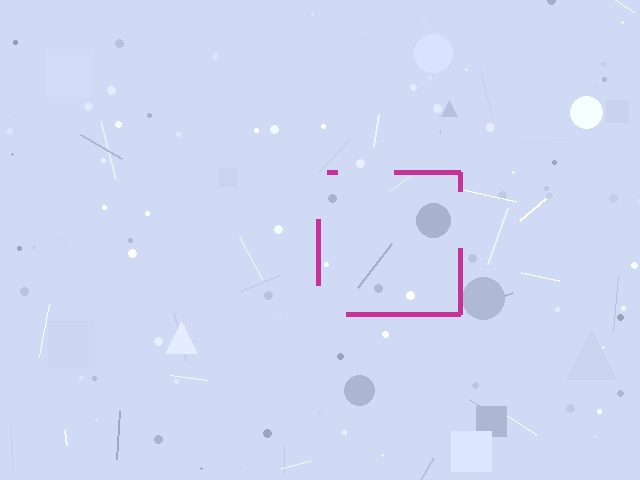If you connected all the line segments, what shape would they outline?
They would outline a square.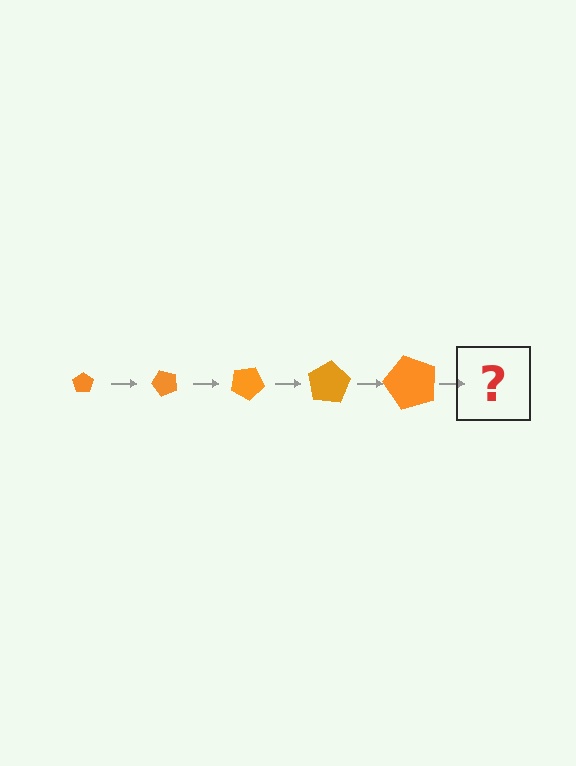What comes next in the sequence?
The next element should be a pentagon, larger than the previous one and rotated 250 degrees from the start.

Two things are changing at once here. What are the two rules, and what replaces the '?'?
The two rules are that the pentagon grows larger each step and it rotates 50 degrees each step. The '?' should be a pentagon, larger than the previous one and rotated 250 degrees from the start.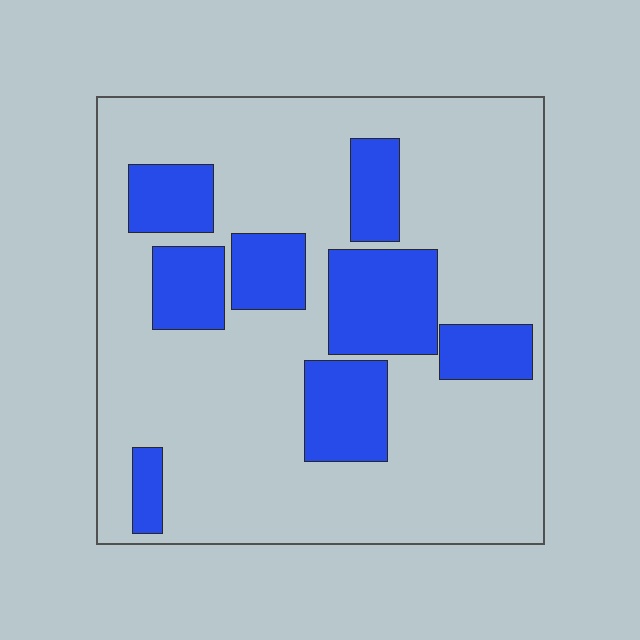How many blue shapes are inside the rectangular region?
8.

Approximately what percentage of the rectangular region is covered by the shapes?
Approximately 25%.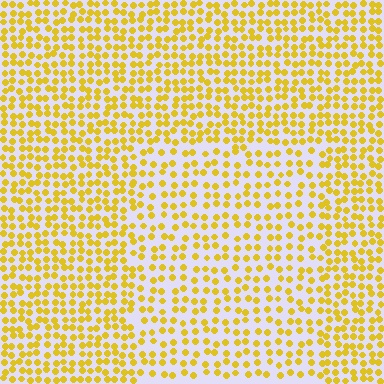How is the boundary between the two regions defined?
The boundary is defined by a change in element density (approximately 1.5x ratio). All elements are the same color, size, and shape.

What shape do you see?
I see a rectangle.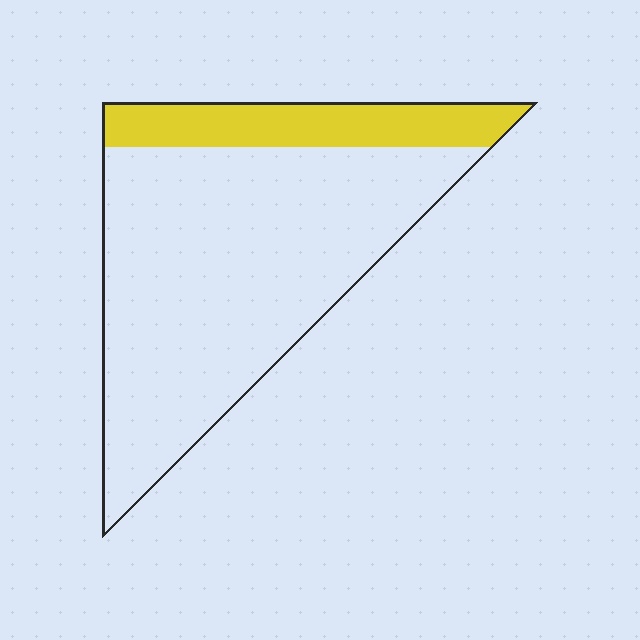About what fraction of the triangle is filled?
About one fifth (1/5).